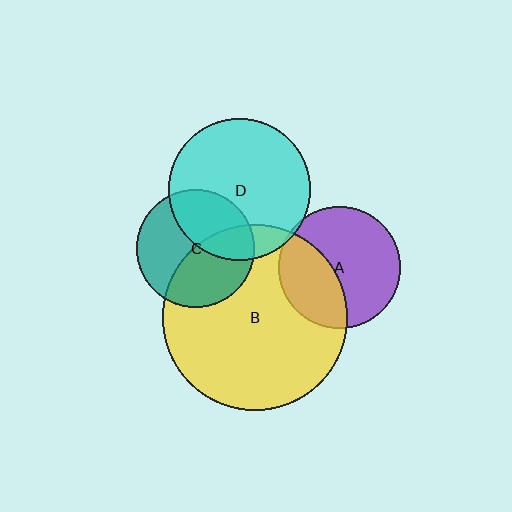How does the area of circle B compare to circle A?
Approximately 2.3 times.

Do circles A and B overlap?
Yes.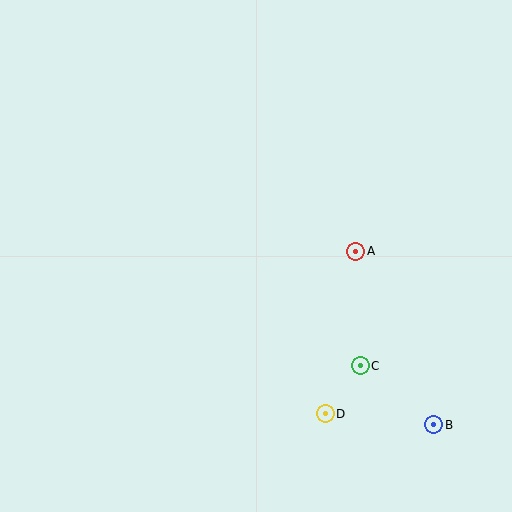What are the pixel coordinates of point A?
Point A is at (356, 251).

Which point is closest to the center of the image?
Point A at (356, 251) is closest to the center.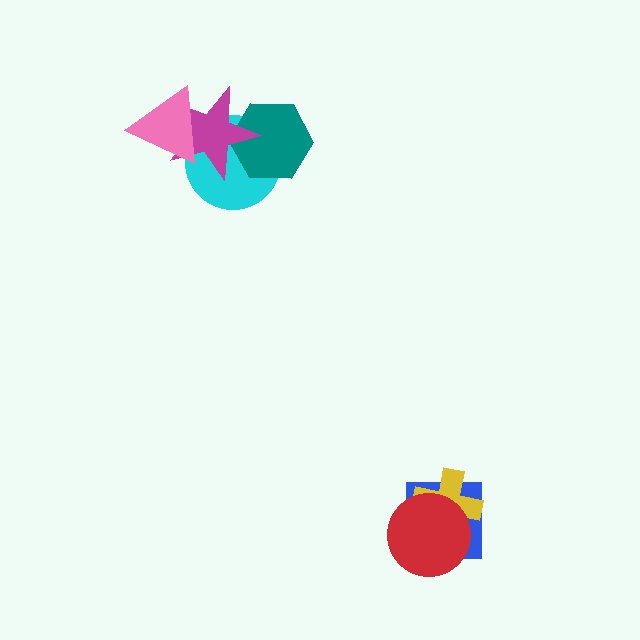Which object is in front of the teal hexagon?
The magenta star is in front of the teal hexagon.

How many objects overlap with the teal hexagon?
2 objects overlap with the teal hexagon.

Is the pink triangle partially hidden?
No, no other shape covers it.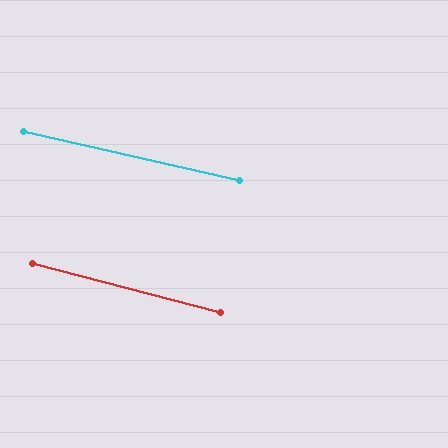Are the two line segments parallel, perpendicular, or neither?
Parallel — their directions differ by only 2.0°.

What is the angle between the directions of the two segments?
Approximately 2 degrees.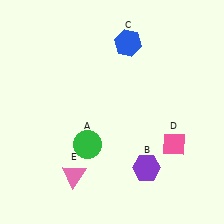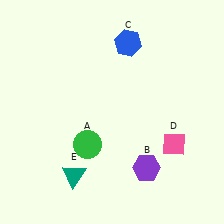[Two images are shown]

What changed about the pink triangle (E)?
In Image 1, E is pink. In Image 2, it changed to teal.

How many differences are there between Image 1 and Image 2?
There is 1 difference between the two images.